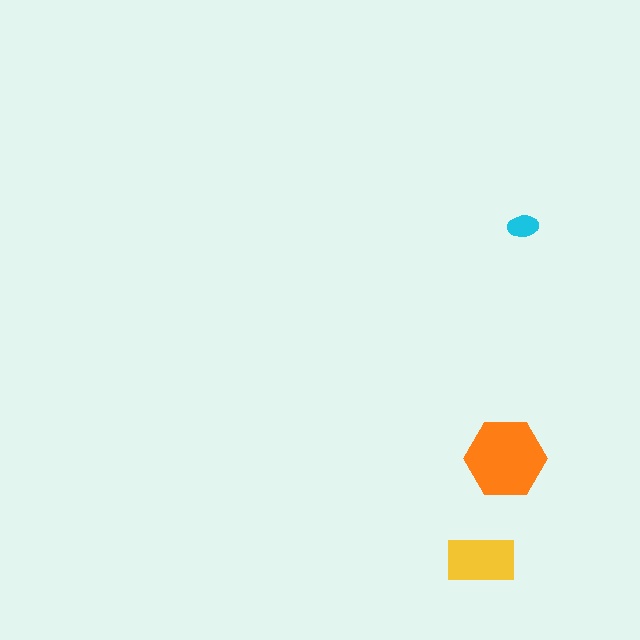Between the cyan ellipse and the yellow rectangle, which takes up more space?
The yellow rectangle.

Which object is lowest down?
The yellow rectangle is bottommost.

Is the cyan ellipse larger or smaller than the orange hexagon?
Smaller.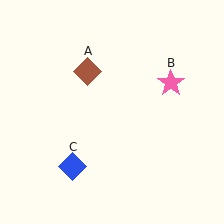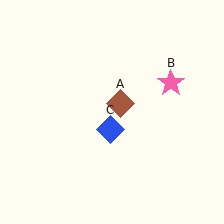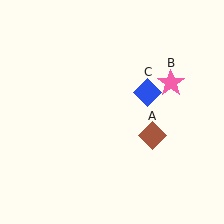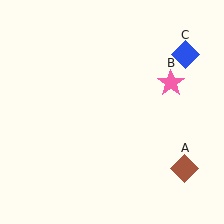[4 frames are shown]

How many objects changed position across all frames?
2 objects changed position: brown diamond (object A), blue diamond (object C).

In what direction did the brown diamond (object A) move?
The brown diamond (object A) moved down and to the right.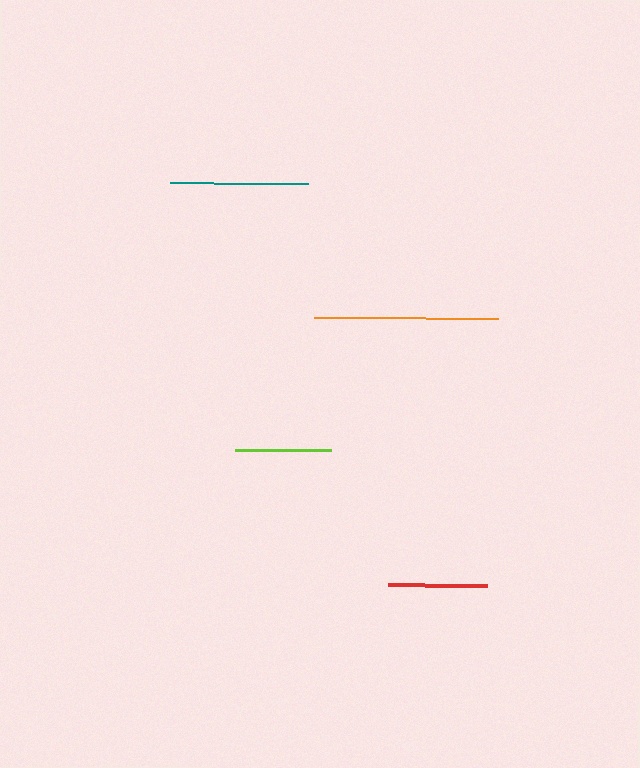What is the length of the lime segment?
The lime segment is approximately 96 pixels long.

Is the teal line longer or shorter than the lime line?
The teal line is longer than the lime line.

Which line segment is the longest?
The orange line is the longest at approximately 184 pixels.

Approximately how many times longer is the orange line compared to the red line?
The orange line is approximately 1.9 times the length of the red line.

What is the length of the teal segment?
The teal segment is approximately 137 pixels long.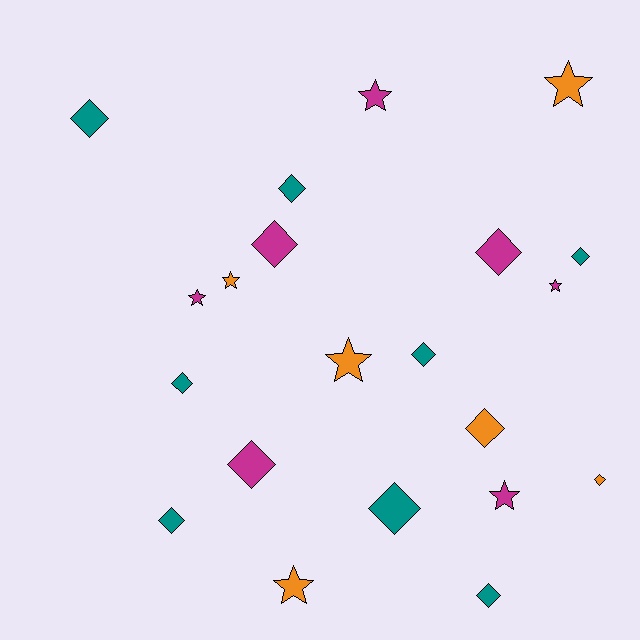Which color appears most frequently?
Teal, with 8 objects.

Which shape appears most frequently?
Diamond, with 13 objects.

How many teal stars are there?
There are no teal stars.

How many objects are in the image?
There are 21 objects.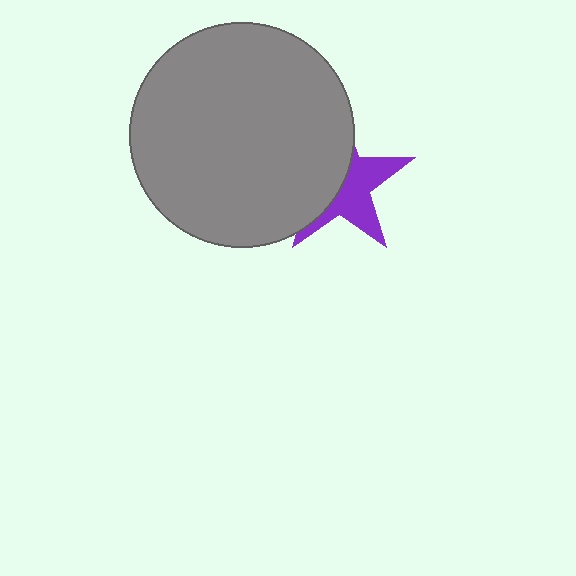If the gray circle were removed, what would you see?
You would see the complete purple star.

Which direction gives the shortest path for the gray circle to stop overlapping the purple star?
Moving left gives the shortest separation.